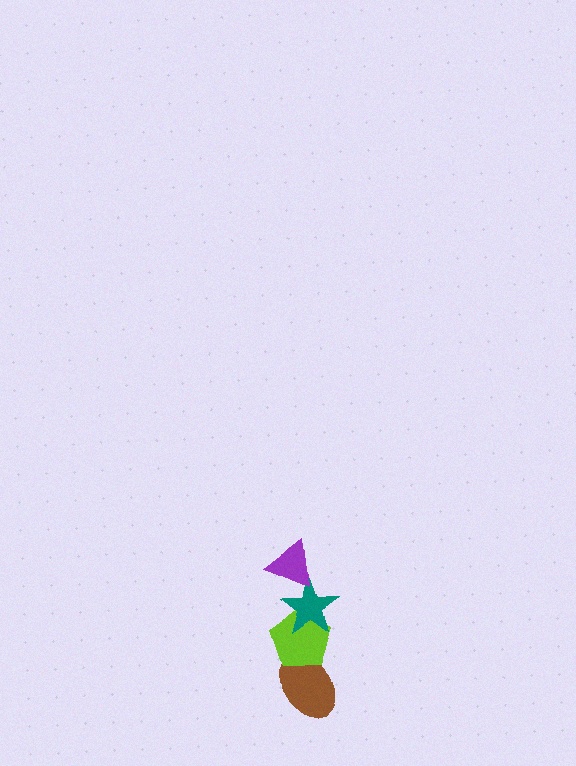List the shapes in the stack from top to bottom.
From top to bottom: the purple triangle, the teal star, the lime pentagon, the brown ellipse.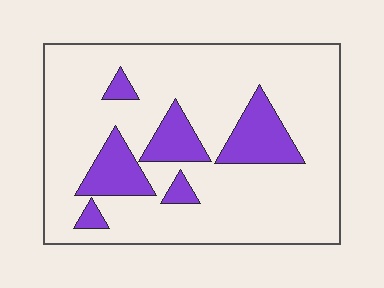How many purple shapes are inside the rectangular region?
6.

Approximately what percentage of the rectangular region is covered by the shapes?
Approximately 20%.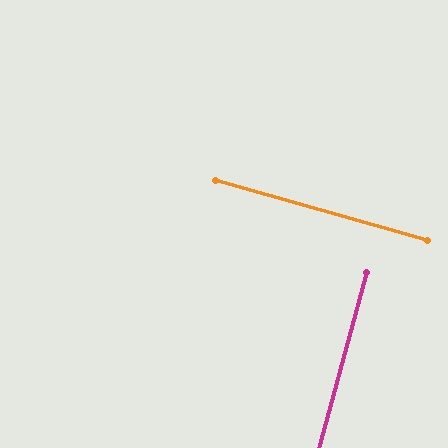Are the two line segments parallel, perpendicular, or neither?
Perpendicular — they meet at approximately 89°.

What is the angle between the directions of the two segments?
Approximately 89 degrees.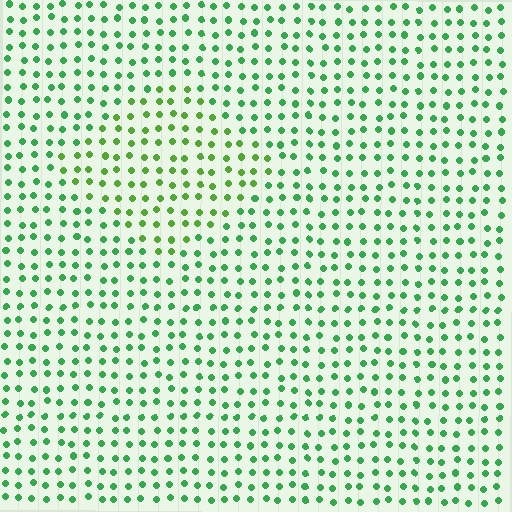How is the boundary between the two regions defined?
The boundary is defined purely by a slight shift in hue (about 29 degrees). Spacing, size, and orientation are identical on both sides.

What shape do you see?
I see a diamond.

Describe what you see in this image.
The image is filled with small green elements in a uniform arrangement. A diamond-shaped region is visible where the elements are tinted to a slightly different hue, forming a subtle color boundary.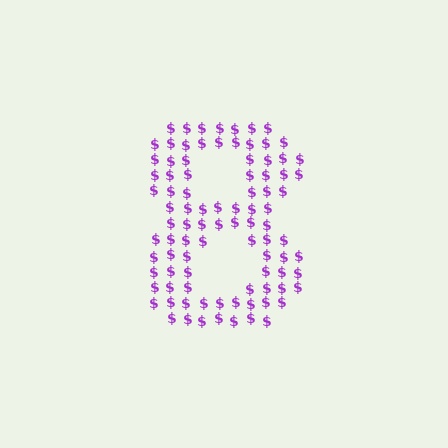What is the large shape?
The large shape is the digit 8.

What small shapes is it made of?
It is made of small dollar signs.